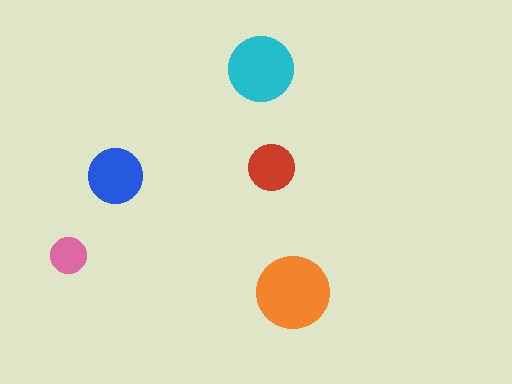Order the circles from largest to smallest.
the orange one, the cyan one, the blue one, the red one, the pink one.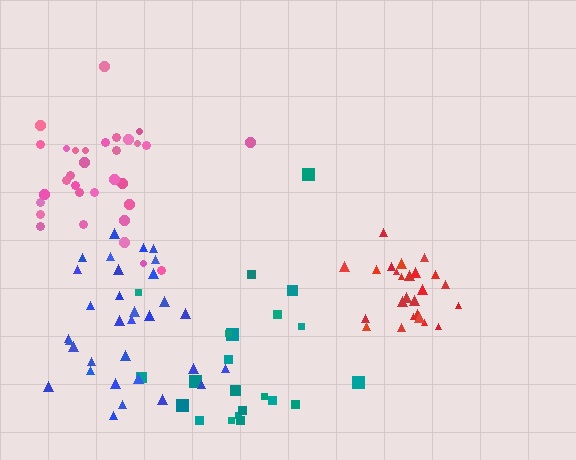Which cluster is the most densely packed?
Red.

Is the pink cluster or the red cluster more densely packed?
Red.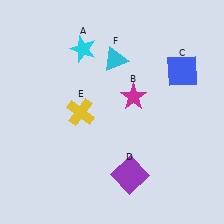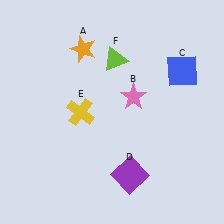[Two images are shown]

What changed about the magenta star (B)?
In Image 1, B is magenta. In Image 2, it changed to pink.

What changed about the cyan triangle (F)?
In Image 1, F is cyan. In Image 2, it changed to lime.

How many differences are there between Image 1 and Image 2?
There are 3 differences between the two images.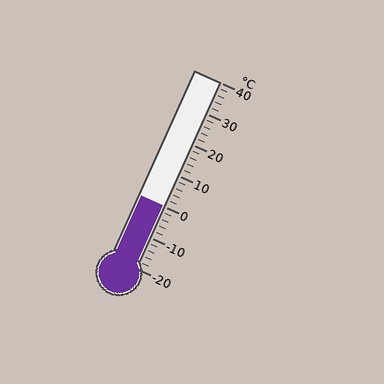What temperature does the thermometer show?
The thermometer shows approximately 0°C.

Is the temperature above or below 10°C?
The temperature is below 10°C.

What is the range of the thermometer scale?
The thermometer scale ranges from -20°C to 40°C.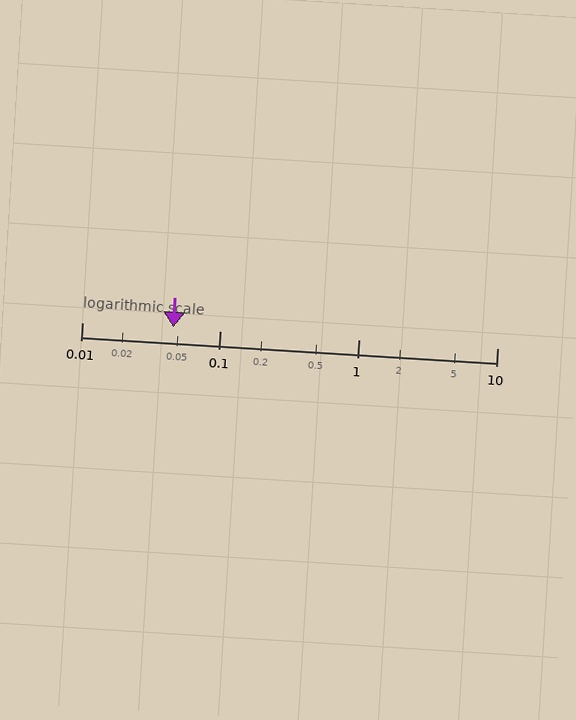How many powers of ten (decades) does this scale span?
The scale spans 3 decades, from 0.01 to 10.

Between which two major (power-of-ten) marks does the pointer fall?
The pointer is between 0.01 and 0.1.